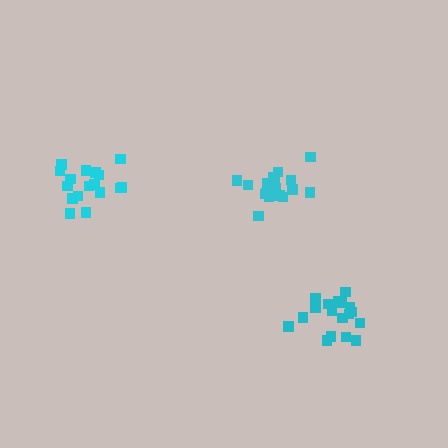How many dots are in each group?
Group 1: 17 dots, Group 2: 18 dots, Group 3: 17 dots (52 total).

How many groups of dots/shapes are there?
There are 3 groups.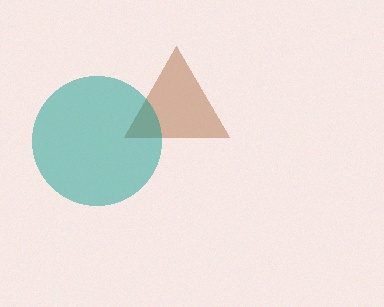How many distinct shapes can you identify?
There are 2 distinct shapes: a brown triangle, a teal circle.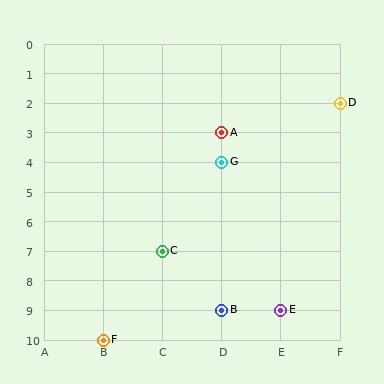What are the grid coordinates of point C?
Point C is at grid coordinates (C, 7).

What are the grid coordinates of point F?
Point F is at grid coordinates (B, 10).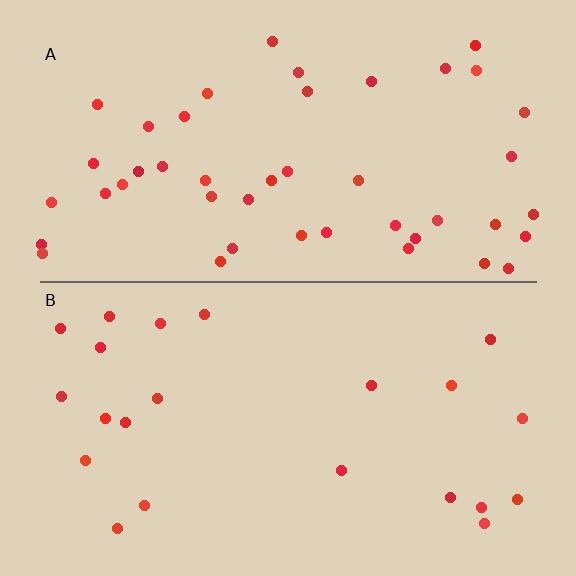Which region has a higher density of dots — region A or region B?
A (the top).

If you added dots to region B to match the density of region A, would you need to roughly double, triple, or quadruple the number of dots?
Approximately double.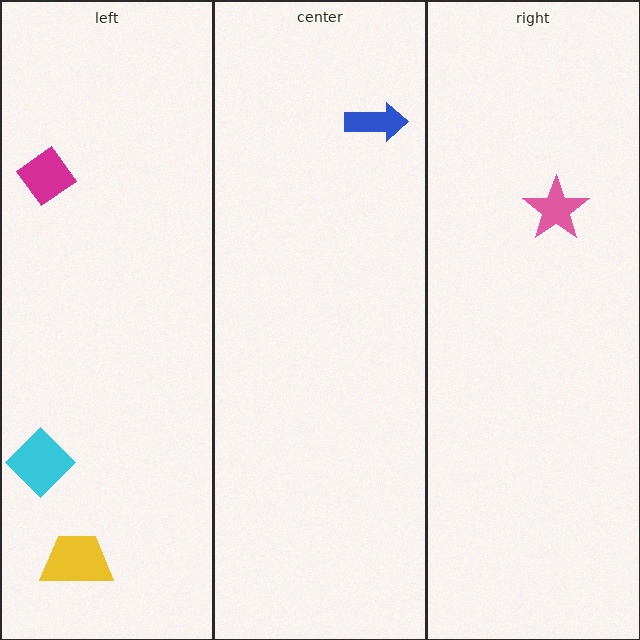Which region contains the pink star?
The right region.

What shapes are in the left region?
The cyan diamond, the yellow trapezoid, the magenta diamond.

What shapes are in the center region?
The blue arrow.